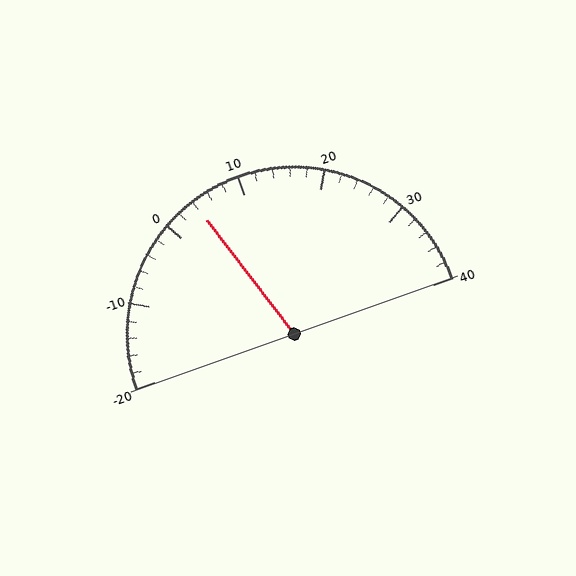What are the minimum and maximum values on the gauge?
The gauge ranges from -20 to 40.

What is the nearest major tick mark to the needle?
The nearest major tick mark is 0.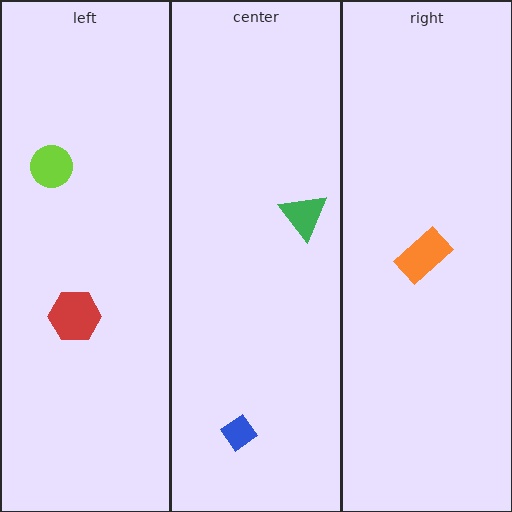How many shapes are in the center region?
2.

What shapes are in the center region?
The green triangle, the blue diamond.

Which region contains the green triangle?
The center region.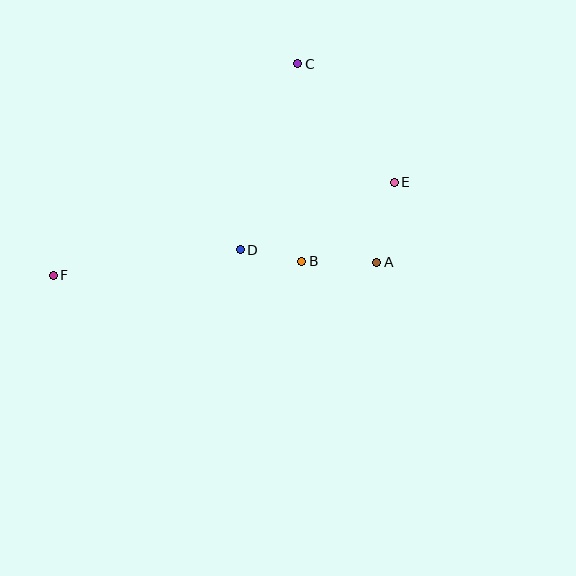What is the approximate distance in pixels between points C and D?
The distance between C and D is approximately 195 pixels.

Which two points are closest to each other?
Points B and D are closest to each other.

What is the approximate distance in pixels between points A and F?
The distance between A and F is approximately 324 pixels.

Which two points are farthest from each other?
Points E and F are farthest from each other.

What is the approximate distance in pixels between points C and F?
The distance between C and F is approximately 323 pixels.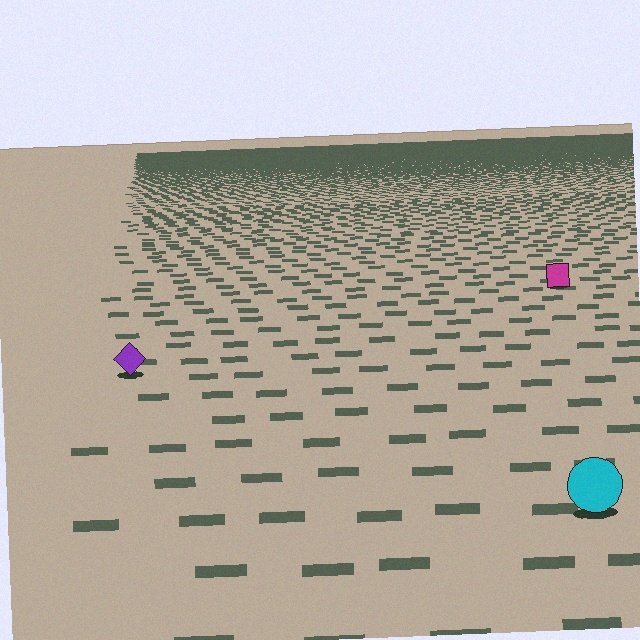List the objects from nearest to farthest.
From nearest to farthest: the cyan circle, the purple diamond, the magenta square.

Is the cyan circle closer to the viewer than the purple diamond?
Yes. The cyan circle is closer — you can tell from the texture gradient: the ground texture is coarser near it.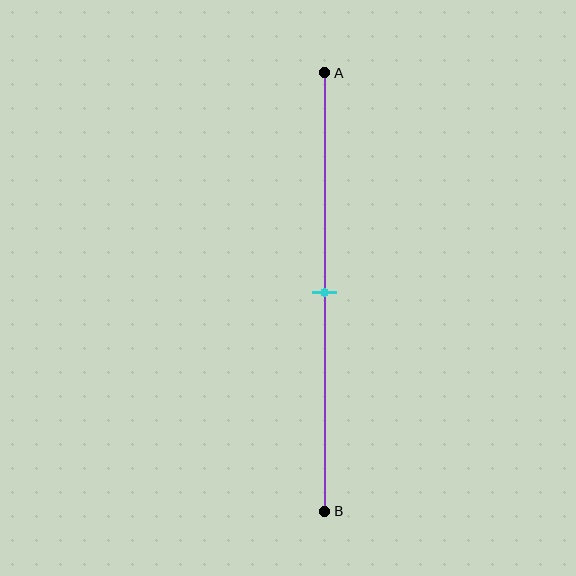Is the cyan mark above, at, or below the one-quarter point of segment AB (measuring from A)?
The cyan mark is below the one-quarter point of segment AB.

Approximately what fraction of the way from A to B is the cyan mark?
The cyan mark is approximately 50% of the way from A to B.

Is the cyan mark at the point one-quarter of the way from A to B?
No, the mark is at about 50% from A, not at the 25% one-quarter point.